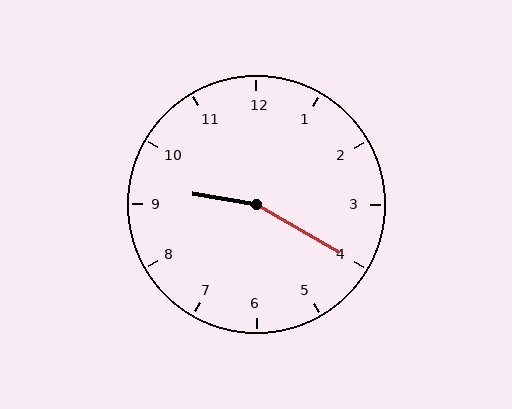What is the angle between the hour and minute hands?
Approximately 160 degrees.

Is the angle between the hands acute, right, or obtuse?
It is obtuse.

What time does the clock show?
9:20.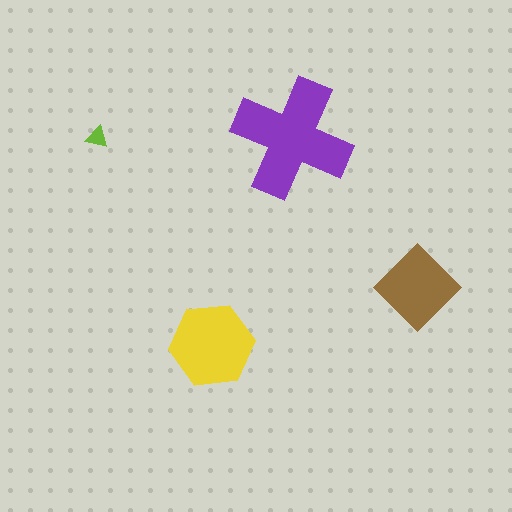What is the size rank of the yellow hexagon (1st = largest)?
2nd.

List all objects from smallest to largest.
The lime triangle, the brown diamond, the yellow hexagon, the purple cross.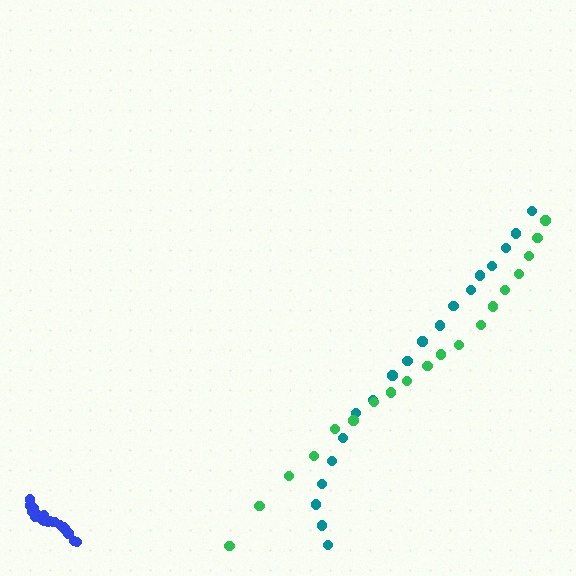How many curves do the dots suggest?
There are 3 distinct paths.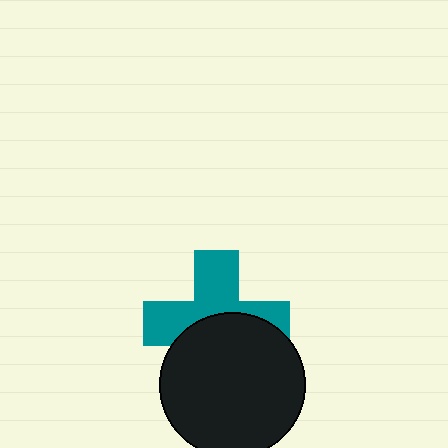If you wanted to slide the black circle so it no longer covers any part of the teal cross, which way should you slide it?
Slide it down — that is the most direct way to separate the two shapes.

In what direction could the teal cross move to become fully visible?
The teal cross could move up. That would shift it out from behind the black circle entirely.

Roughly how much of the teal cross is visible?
About half of it is visible (roughly 53%).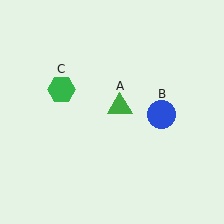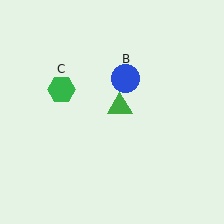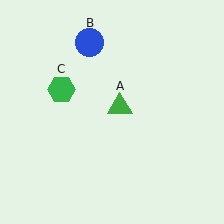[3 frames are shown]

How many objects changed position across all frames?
1 object changed position: blue circle (object B).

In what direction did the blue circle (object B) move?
The blue circle (object B) moved up and to the left.